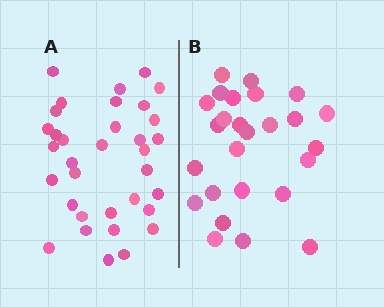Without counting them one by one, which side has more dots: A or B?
Region A (the left region) has more dots.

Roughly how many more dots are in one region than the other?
Region A has roughly 8 or so more dots than region B.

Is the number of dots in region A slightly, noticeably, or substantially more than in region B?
Region A has noticeably more, but not dramatically so. The ratio is roughly 1.3 to 1.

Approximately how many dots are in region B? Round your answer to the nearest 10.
About 30 dots. (The exact count is 26, which rounds to 30.)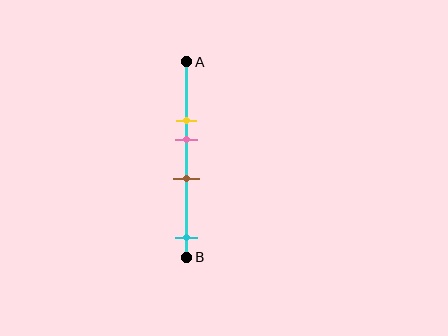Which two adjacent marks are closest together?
The yellow and pink marks are the closest adjacent pair.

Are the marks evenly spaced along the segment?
No, the marks are not evenly spaced.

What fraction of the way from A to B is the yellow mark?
The yellow mark is approximately 30% (0.3) of the way from A to B.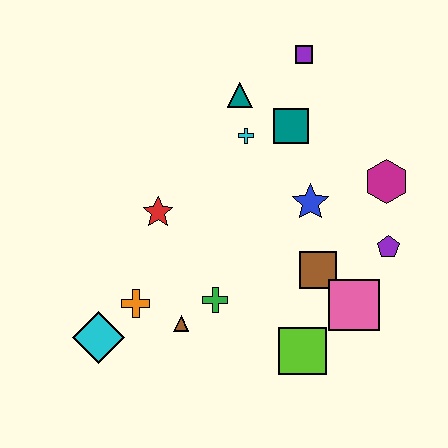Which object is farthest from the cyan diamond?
The purple square is farthest from the cyan diamond.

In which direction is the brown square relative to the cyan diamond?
The brown square is to the right of the cyan diamond.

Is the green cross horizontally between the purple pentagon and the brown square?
No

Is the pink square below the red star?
Yes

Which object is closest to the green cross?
The brown triangle is closest to the green cross.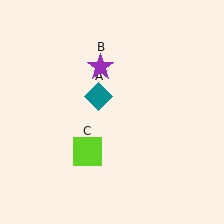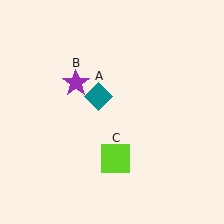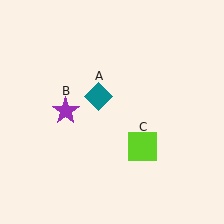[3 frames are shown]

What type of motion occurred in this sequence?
The purple star (object B), lime square (object C) rotated counterclockwise around the center of the scene.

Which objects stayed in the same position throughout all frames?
Teal diamond (object A) remained stationary.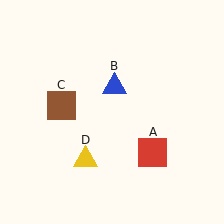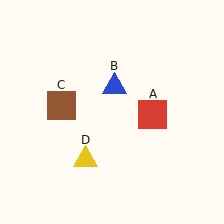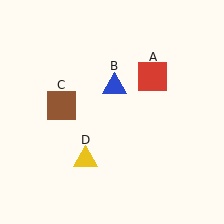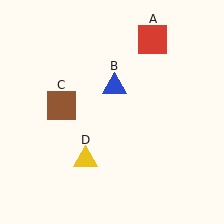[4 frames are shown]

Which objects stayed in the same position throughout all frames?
Blue triangle (object B) and brown square (object C) and yellow triangle (object D) remained stationary.